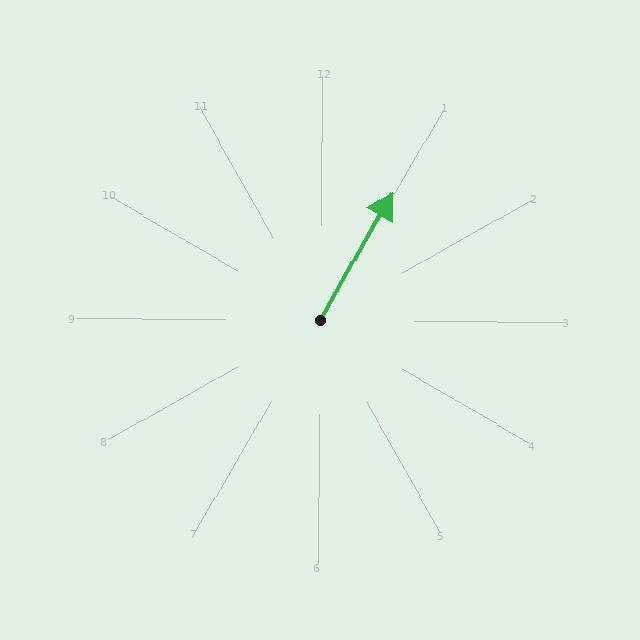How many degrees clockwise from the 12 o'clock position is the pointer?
Approximately 29 degrees.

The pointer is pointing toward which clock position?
Roughly 1 o'clock.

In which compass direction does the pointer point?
Northeast.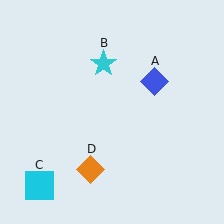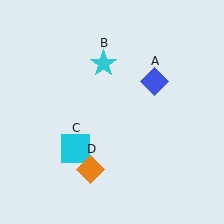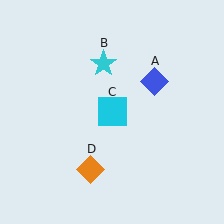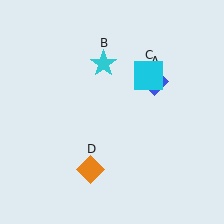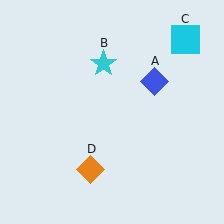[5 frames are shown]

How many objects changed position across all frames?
1 object changed position: cyan square (object C).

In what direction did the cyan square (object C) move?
The cyan square (object C) moved up and to the right.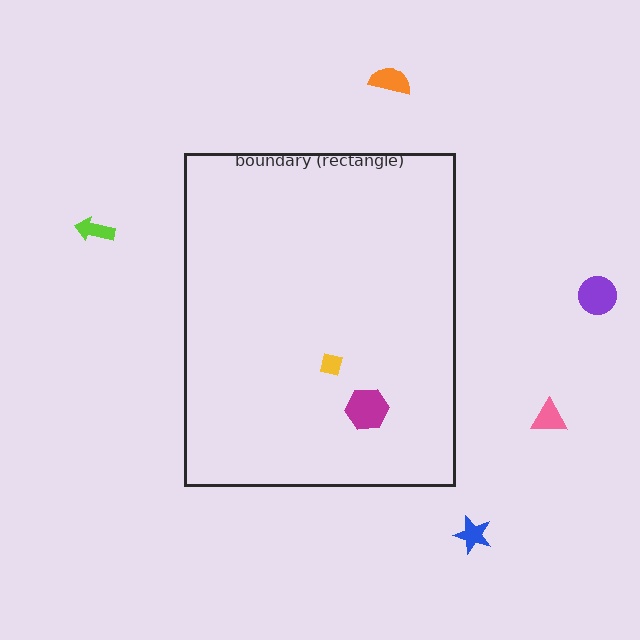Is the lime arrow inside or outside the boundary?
Outside.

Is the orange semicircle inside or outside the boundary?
Outside.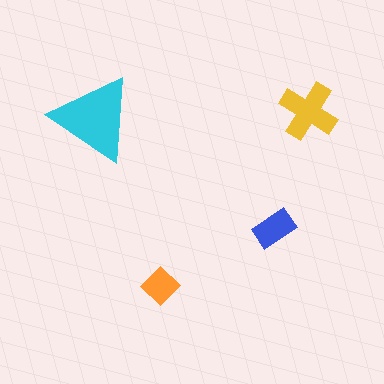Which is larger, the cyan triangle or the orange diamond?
The cyan triangle.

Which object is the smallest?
The orange diamond.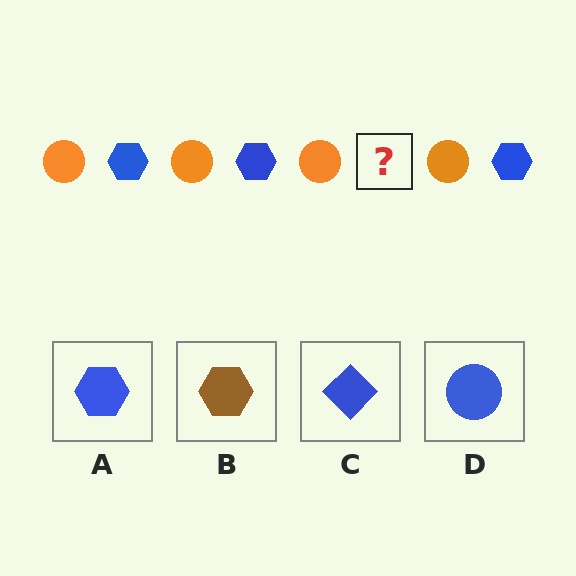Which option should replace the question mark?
Option A.